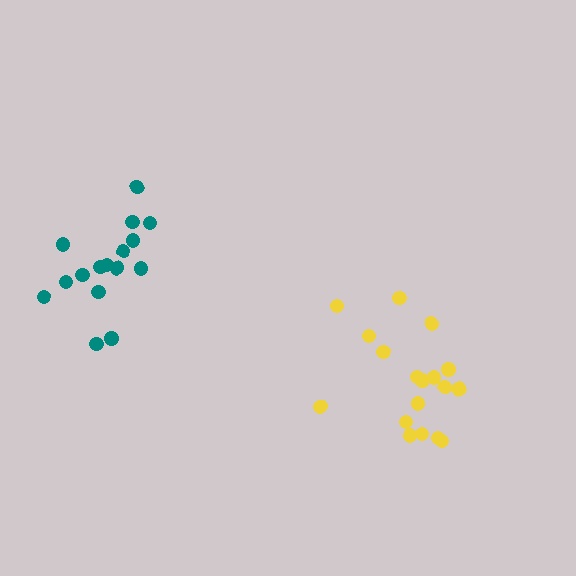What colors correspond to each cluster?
The clusters are colored: teal, yellow.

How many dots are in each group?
Group 1: 16 dots, Group 2: 18 dots (34 total).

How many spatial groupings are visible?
There are 2 spatial groupings.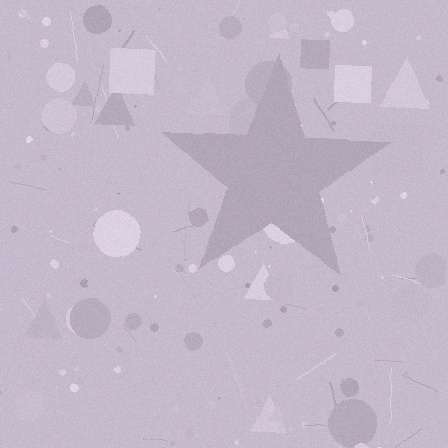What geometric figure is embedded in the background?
A star is embedded in the background.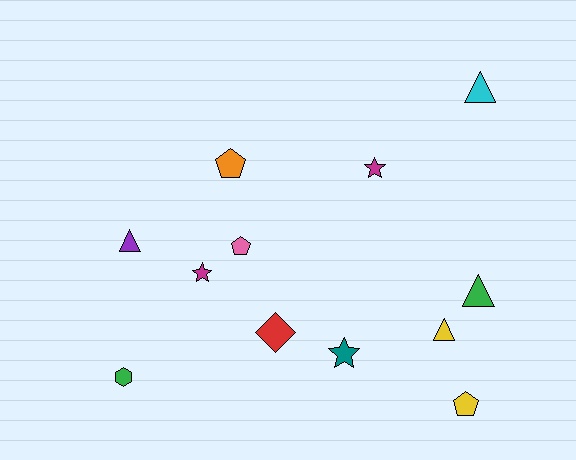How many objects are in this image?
There are 12 objects.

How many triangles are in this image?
There are 4 triangles.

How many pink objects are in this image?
There is 1 pink object.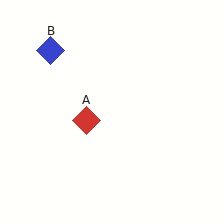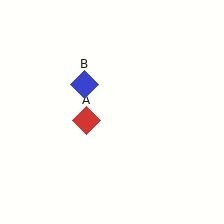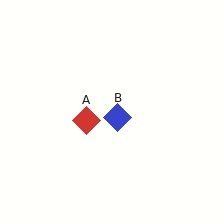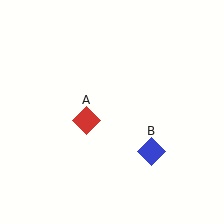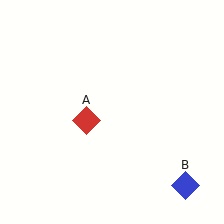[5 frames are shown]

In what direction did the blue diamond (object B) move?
The blue diamond (object B) moved down and to the right.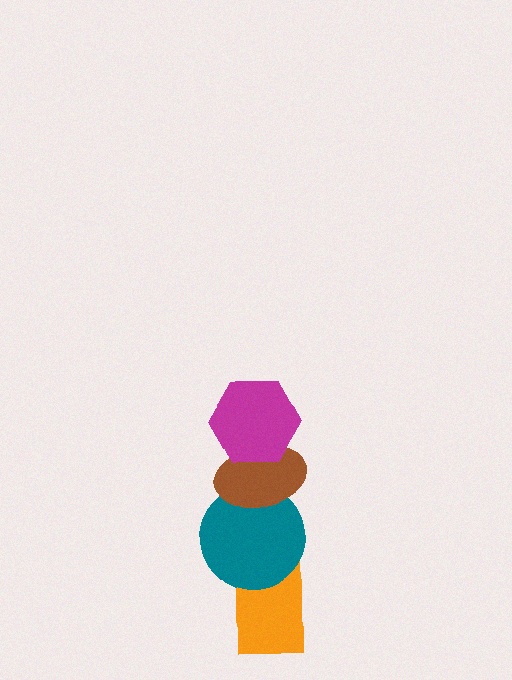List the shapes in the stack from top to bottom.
From top to bottom: the magenta hexagon, the brown ellipse, the teal circle, the orange rectangle.